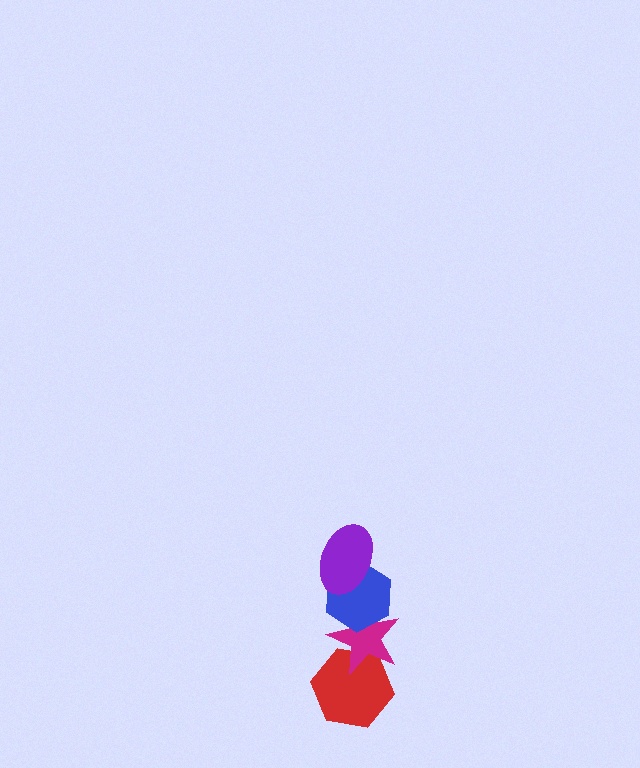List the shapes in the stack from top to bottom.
From top to bottom: the purple ellipse, the blue hexagon, the magenta star, the red hexagon.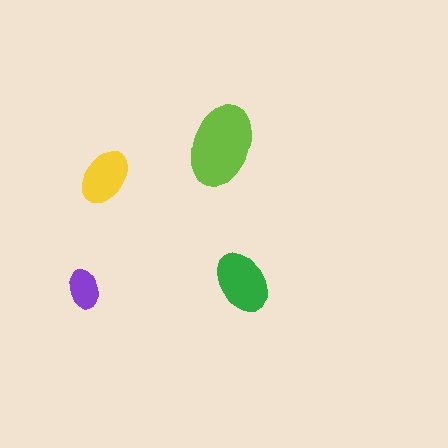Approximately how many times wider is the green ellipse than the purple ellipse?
About 1.5 times wider.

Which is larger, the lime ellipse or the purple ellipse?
The lime one.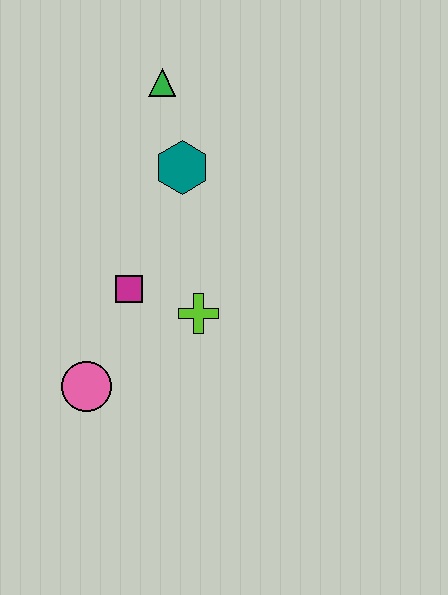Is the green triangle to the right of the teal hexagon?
No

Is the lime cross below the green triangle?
Yes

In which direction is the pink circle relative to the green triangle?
The pink circle is below the green triangle.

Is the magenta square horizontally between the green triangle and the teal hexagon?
No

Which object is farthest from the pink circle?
The green triangle is farthest from the pink circle.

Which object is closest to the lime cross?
The magenta square is closest to the lime cross.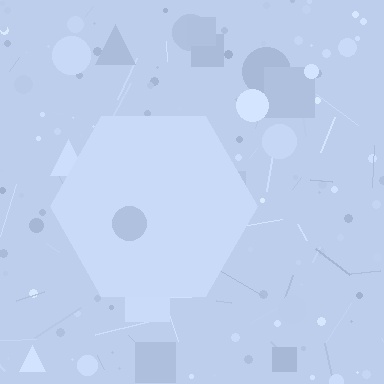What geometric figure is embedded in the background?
A hexagon is embedded in the background.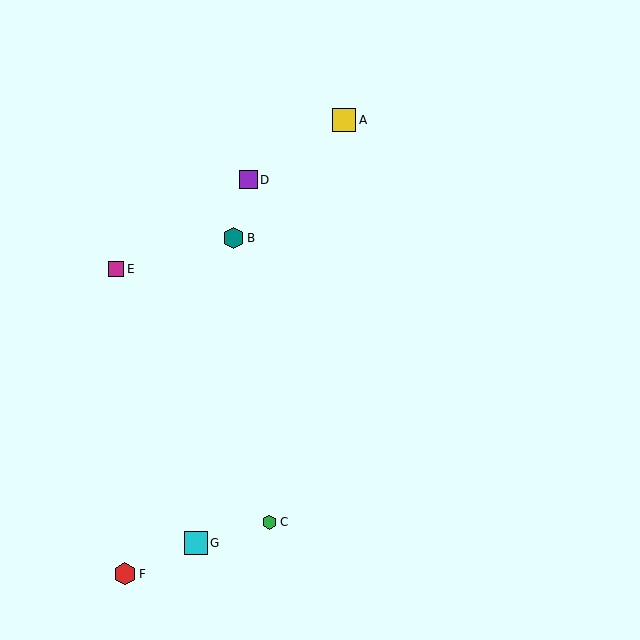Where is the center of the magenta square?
The center of the magenta square is at (116, 269).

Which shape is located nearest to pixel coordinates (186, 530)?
The cyan square (labeled G) at (196, 543) is nearest to that location.